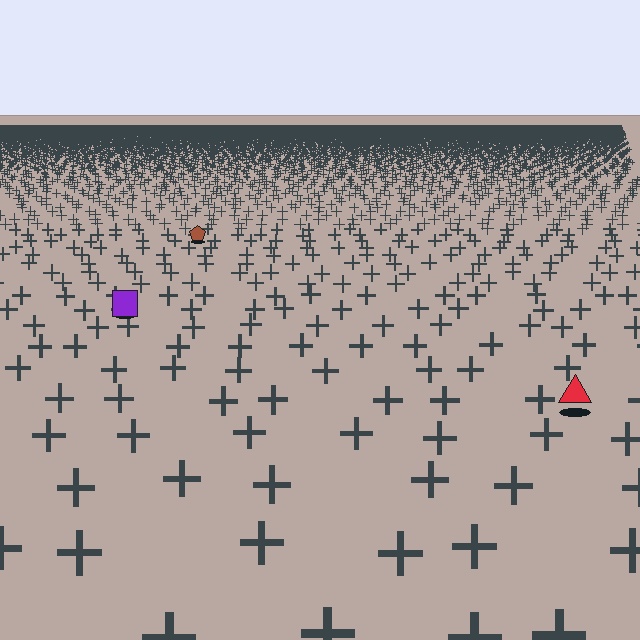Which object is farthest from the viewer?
The brown pentagon is farthest from the viewer. It appears smaller and the ground texture around it is denser.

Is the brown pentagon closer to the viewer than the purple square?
No. The purple square is closer — you can tell from the texture gradient: the ground texture is coarser near it.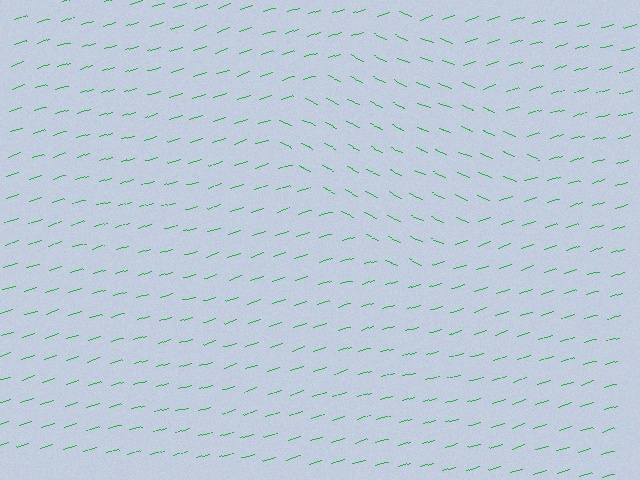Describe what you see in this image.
The image is filled with small green line segments. A diamond region in the image has lines oriented differently from the surrounding lines, creating a visible texture boundary.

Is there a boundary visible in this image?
Yes, there is a texture boundary formed by a change in line orientation.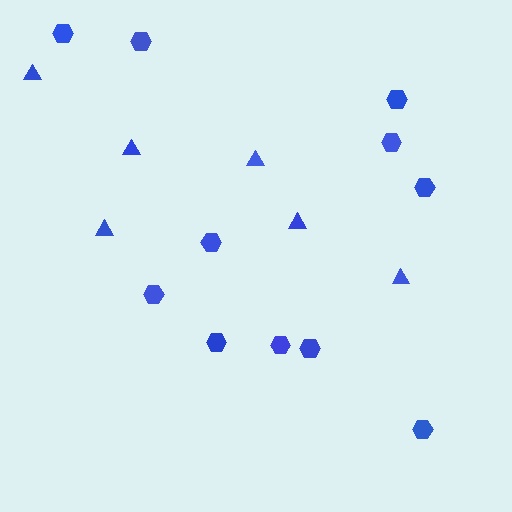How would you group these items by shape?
There are 2 groups: one group of triangles (6) and one group of hexagons (11).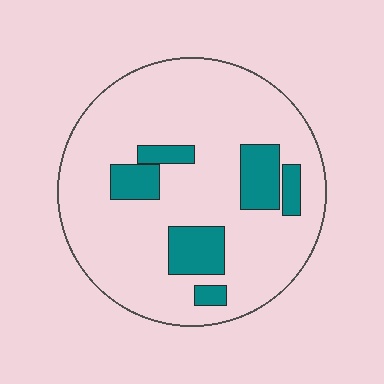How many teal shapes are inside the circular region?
6.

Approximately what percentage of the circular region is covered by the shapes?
Approximately 20%.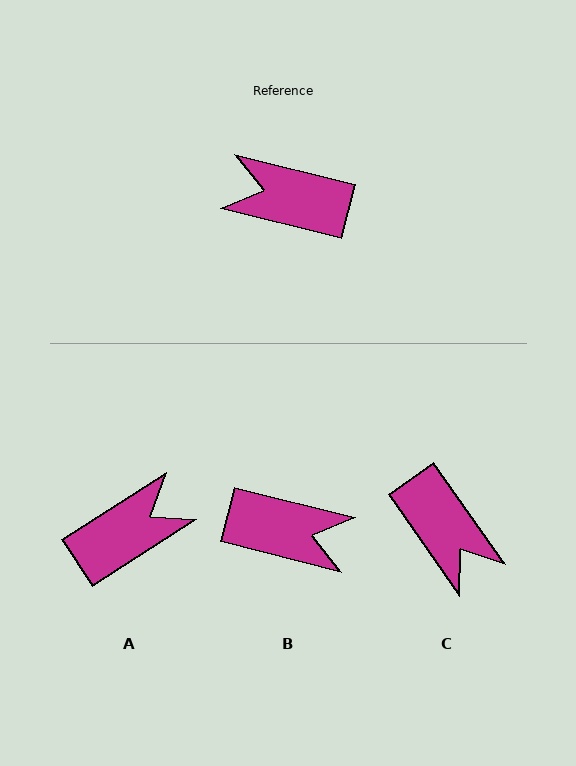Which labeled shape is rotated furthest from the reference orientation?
B, about 179 degrees away.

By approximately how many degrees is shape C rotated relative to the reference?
Approximately 139 degrees counter-clockwise.